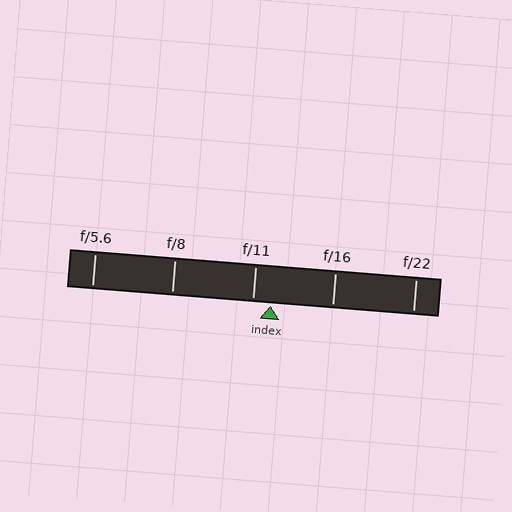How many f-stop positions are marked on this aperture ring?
There are 5 f-stop positions marked.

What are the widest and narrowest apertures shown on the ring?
The widest aperture shown is f/5.6 and the narrowest is f/22.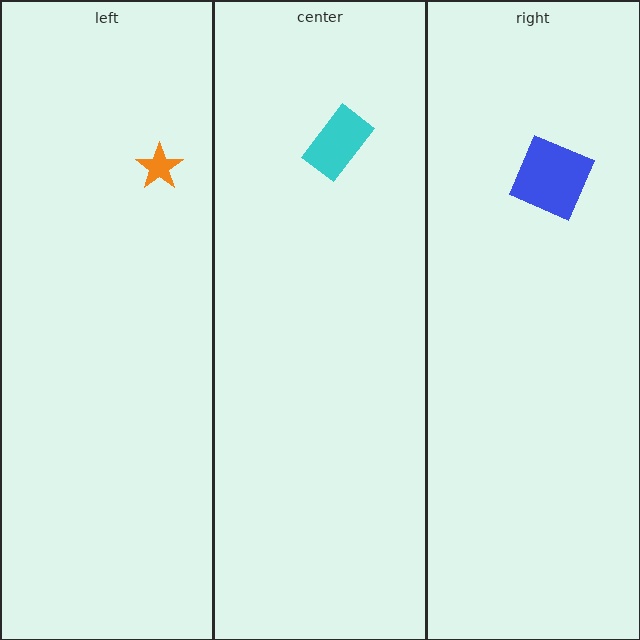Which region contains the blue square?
The right region.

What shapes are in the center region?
The cyan rectangle.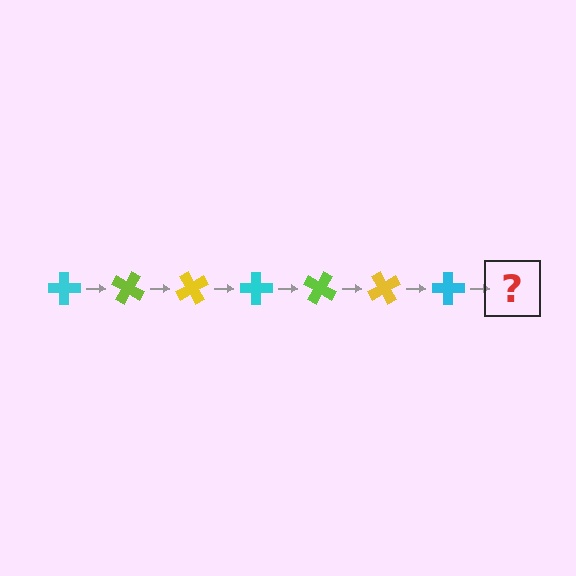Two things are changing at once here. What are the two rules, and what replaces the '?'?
The two rules are that it rotates 30 degrees each step and the color cycles through cyan, lime, and yellow. The '?' should be a lime cross, rotated 210 degrees from the start.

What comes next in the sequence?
The next element should be a lime cross, rotated 210 degrees from the start.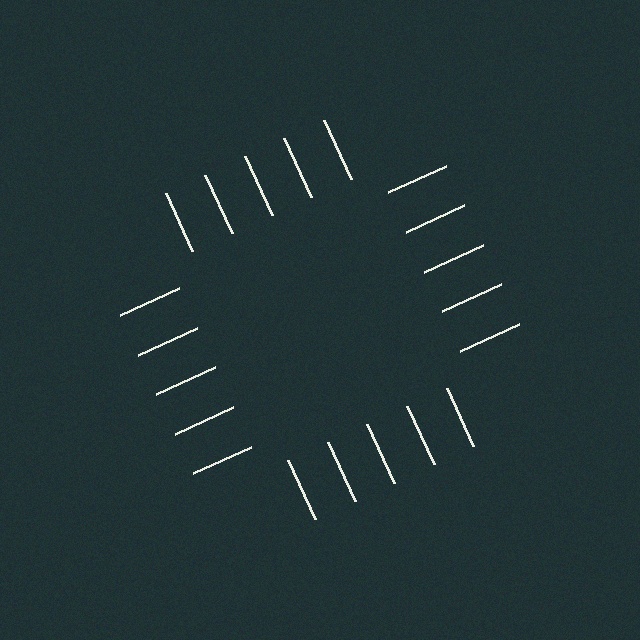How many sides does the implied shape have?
4 sides — the line-ends trace a square.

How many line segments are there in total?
20 — 5 along each of the 4 edges.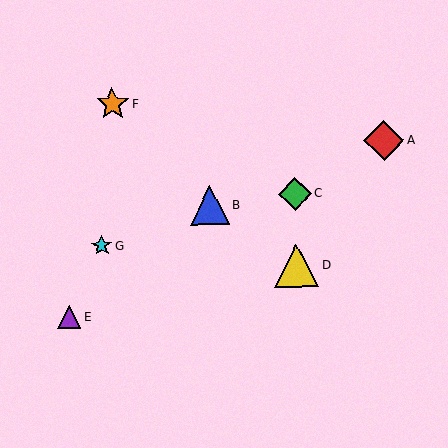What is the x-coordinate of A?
Object A is at x≈384.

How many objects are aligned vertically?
2 objects (C, D) are aligned vertically.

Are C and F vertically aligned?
No, C is at x≈295 and F is at x≈112.